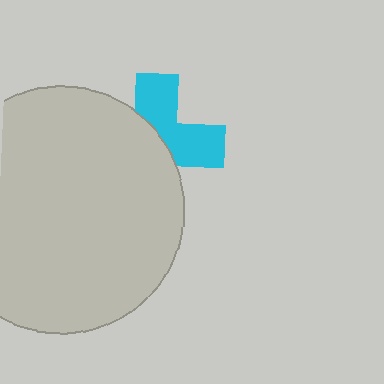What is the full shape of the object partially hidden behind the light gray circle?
The partially hidden object is a cyan cross.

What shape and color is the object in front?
The object in front is a light gray circle.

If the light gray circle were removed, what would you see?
You would see the complete cyan cross.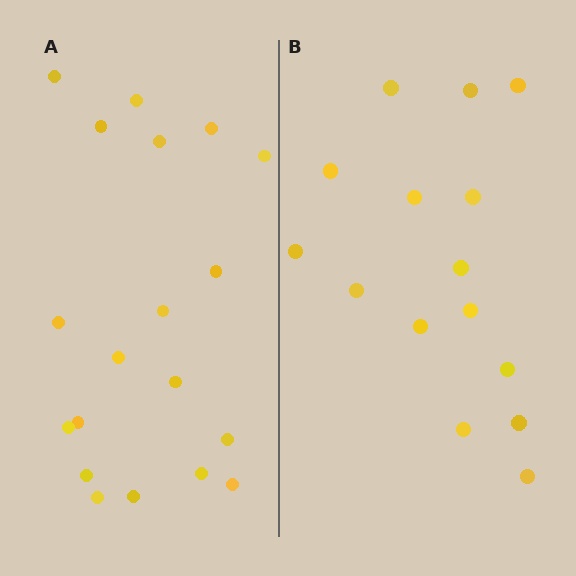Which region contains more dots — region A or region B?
Region A (the left region) has more dots.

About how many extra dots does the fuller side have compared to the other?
Region A has about 4 more dots than region B.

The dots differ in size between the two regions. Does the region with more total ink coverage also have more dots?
No. Region B has more total ink coverage because its dots are larger, but region A actually contains more individual dots. Total area can be misleading — the number of items is what matters here.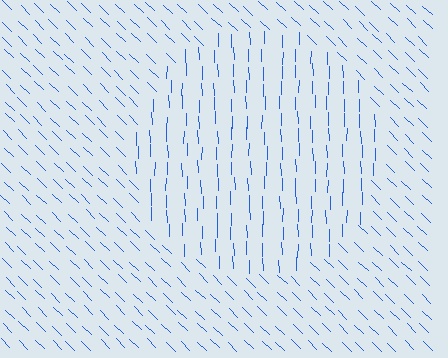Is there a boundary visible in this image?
Yes, there is a texture boundary formed by a change in line orientation.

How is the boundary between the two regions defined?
The boundary is defined purely by a change in line orientation (approximately 45 degrees difference). All lines are the same color and thickness.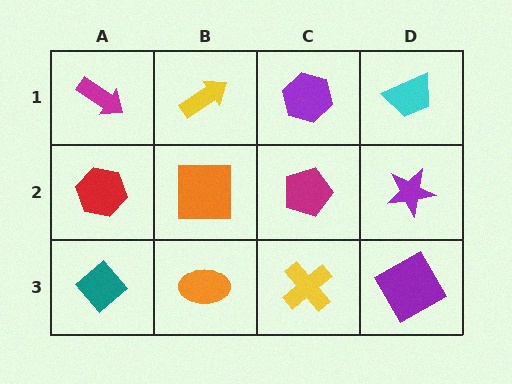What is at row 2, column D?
A purple star.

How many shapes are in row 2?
4 shapes.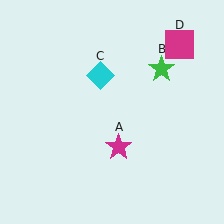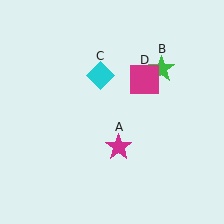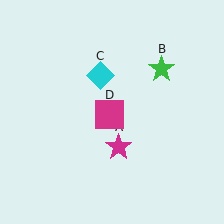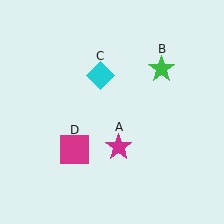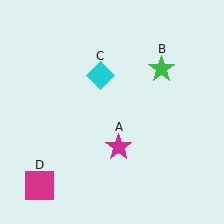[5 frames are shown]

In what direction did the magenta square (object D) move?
The magenta square (object D) moved down and to the left.